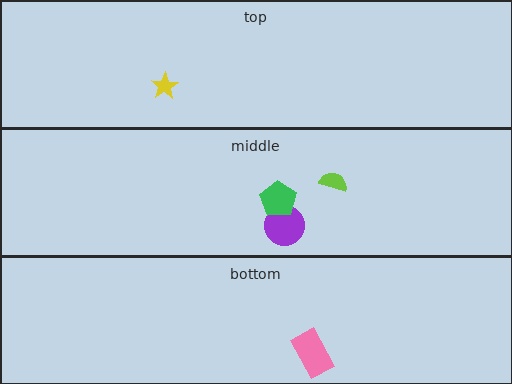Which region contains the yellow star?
The top region.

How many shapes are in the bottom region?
1.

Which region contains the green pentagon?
The middle region.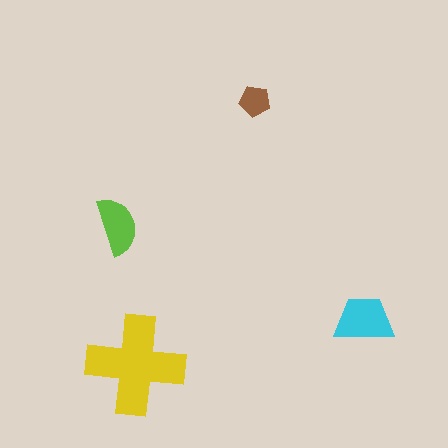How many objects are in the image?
There are 4 objects in the image.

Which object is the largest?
The yellow cross.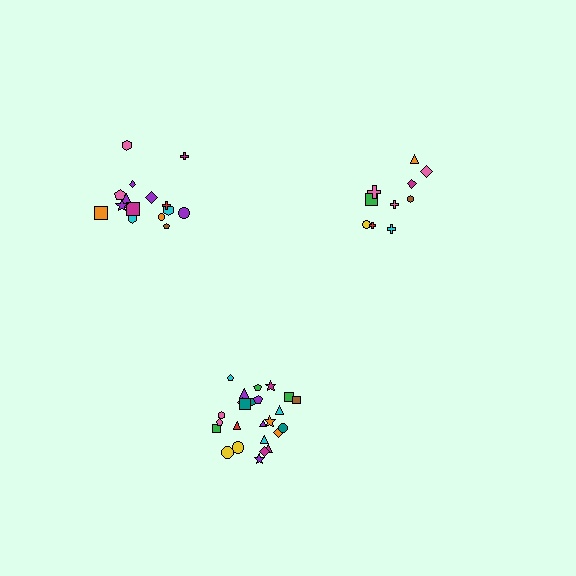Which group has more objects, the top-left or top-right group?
The top-left group.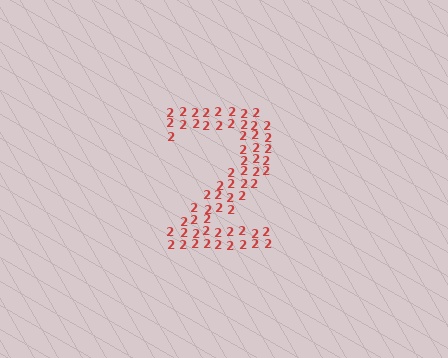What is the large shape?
The large shape is the digit 2.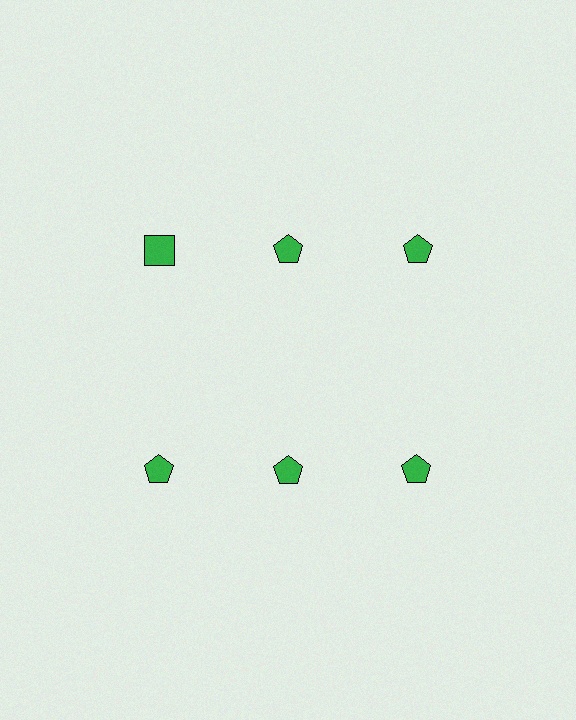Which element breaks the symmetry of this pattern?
The green square in the top row, leftmost column breaks the symmetry. All other shapes are green pentagons.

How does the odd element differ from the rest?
It has a different shape: square instead of pentagon.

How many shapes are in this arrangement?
There are 6 shapes arranged in a grid pattern.